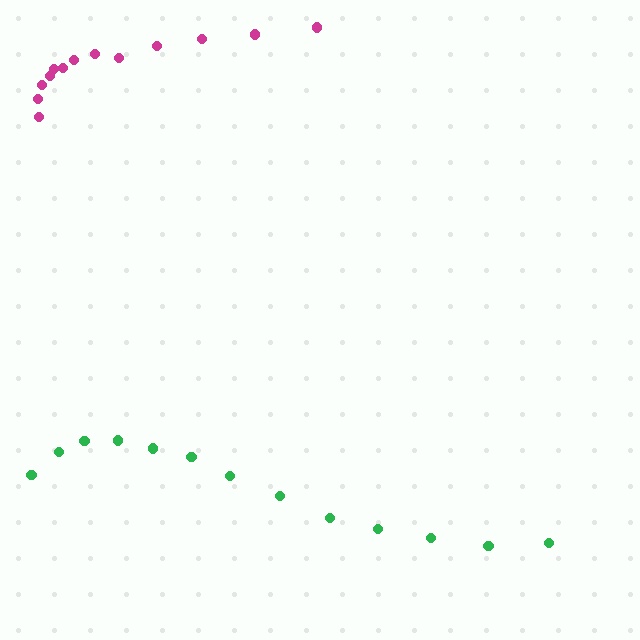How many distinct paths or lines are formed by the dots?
There are 2 distinct paths.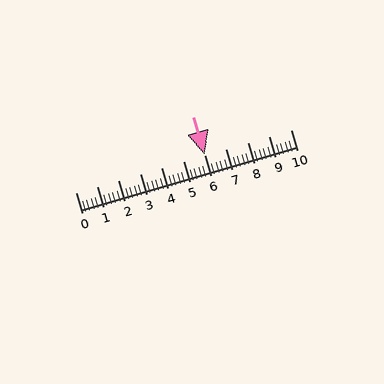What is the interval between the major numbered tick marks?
The major tick marks are spaced 1 units apart.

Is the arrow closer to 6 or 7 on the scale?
The arrow is closer to 6.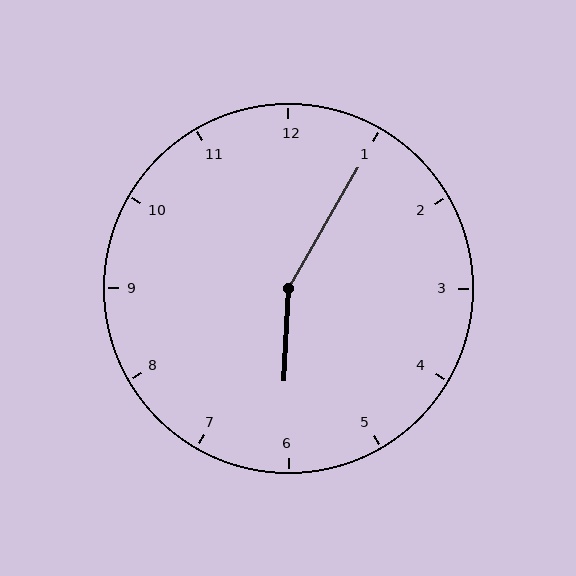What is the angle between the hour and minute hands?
Approximately 152 degrees.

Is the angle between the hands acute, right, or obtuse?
It is obtuse.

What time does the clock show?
6:05.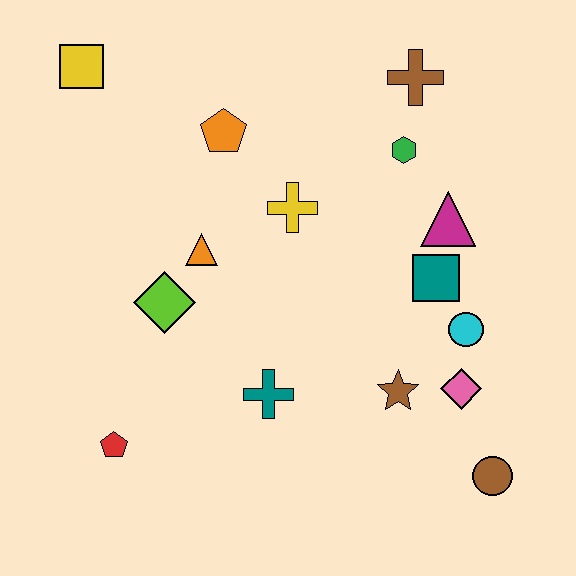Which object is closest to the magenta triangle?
The teal square is closest to the magenta triangle.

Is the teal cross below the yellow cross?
Yes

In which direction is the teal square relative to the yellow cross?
The teal square is to the right of the yellow cross.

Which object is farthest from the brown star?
The yellow square is farthest from the brown star.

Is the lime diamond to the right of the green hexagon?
No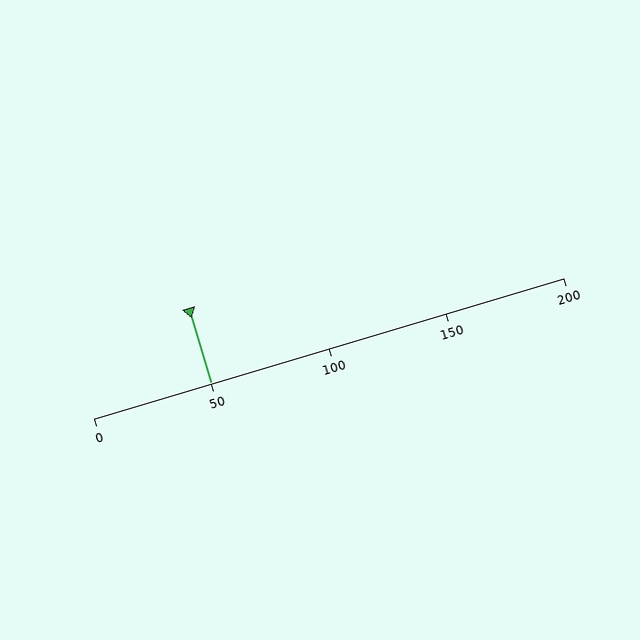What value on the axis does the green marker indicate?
The marker indicates approximately 50.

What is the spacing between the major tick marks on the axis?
The major ticks are spaced 50 apart.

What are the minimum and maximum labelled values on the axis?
The axis runs from 0 to 200.